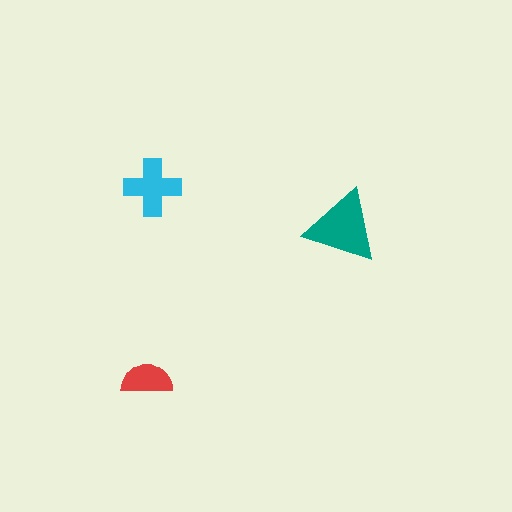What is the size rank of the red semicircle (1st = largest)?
3rd.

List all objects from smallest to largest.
The red semicircle, the cyan cross, the teal triangle.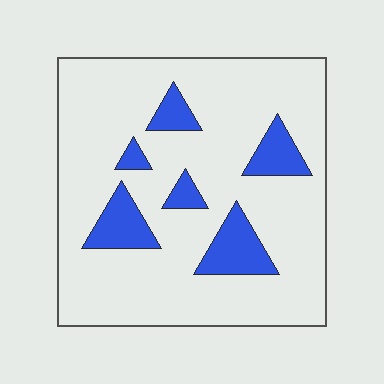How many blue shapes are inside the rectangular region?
6.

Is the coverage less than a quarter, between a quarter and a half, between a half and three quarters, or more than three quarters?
Less than a quarter.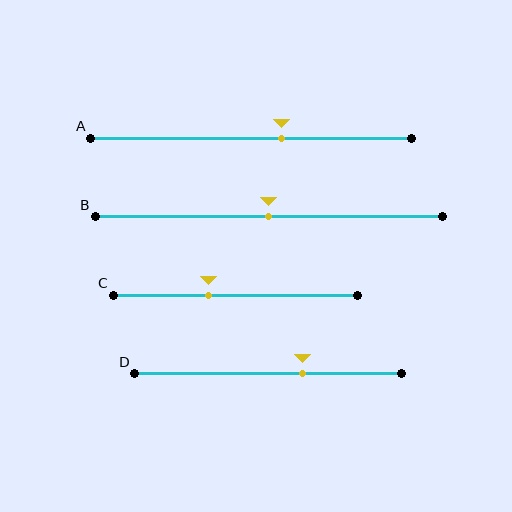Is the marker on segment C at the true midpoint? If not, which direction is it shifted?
No, the marker on segment C is shifted to the left by about 11% of the segment length.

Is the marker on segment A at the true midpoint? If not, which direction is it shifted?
No, the marker on segment A is shifted to the right by about 10% of the segment length.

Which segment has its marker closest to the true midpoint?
Segment B has its marker closest to the true midpoint.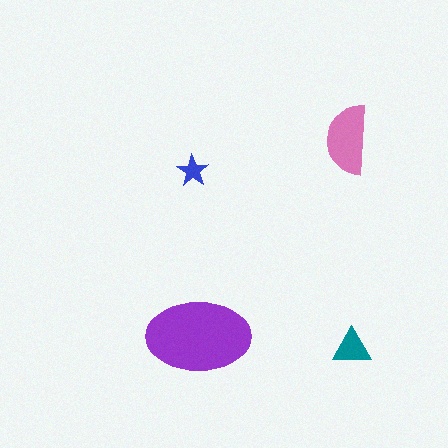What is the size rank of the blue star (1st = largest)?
4th.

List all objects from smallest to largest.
The blue star, the teal triangle, the pink semicircle, the purple ellipse.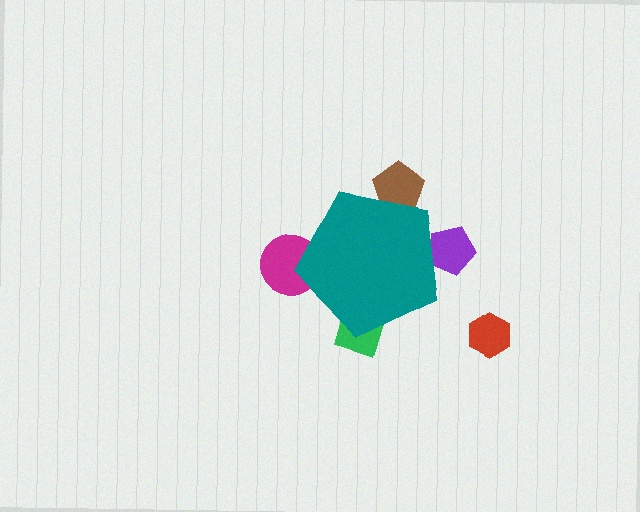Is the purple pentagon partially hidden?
Yes, the purple pentagon is partially hidden behind the teal pentagon.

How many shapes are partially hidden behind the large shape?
4 shapes are partially hidden.